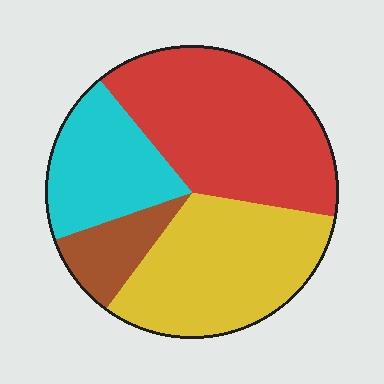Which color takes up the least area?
Brown, at roughly 10%.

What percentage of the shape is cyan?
Cyan covers roughly 20% of the shape.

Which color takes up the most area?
Red, at roughly 40%.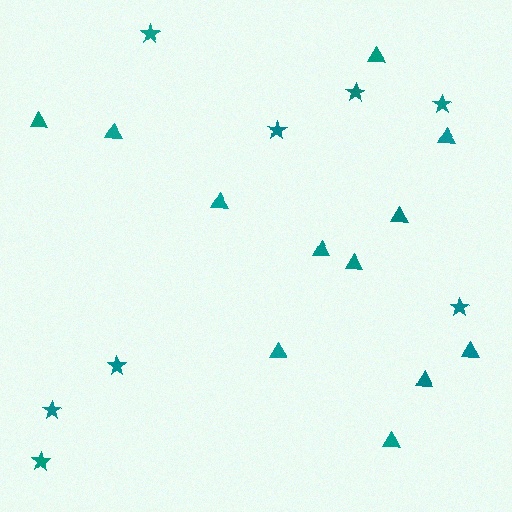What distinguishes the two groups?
There are 2 groups: one group of stars (8) and one group of triangles (12).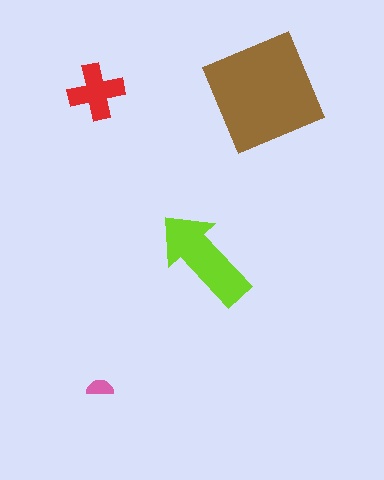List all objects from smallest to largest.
The pink semicircle, the red cross, the lime arrow, the brown square.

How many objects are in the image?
There are 4 objects in the image.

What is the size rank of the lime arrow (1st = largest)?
2nd.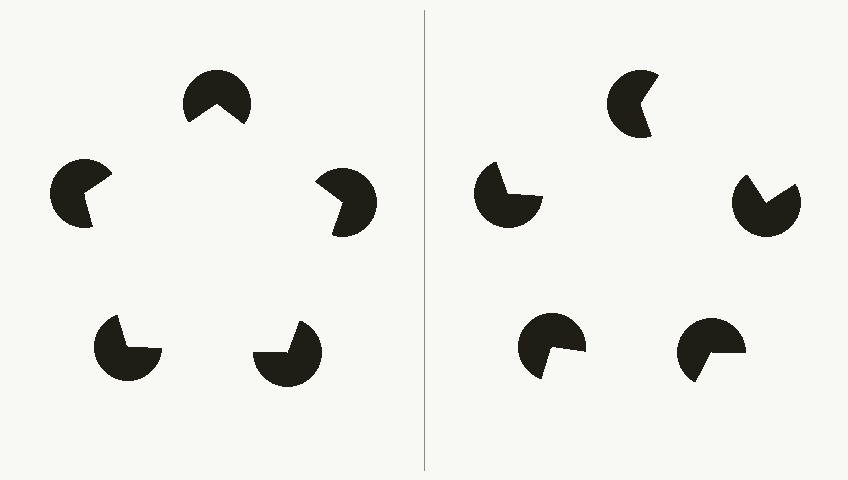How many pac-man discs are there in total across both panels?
10 — 5 on each side.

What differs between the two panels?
The pac-man discs are positioned identically on both sides; only the wedge orientations differ. On the left they align to a pentagon; on the right they are misaligned.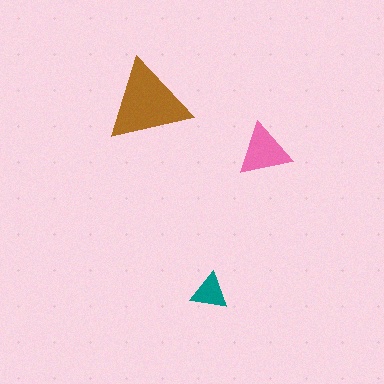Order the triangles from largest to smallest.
the brown one, the pink one, the teal one.